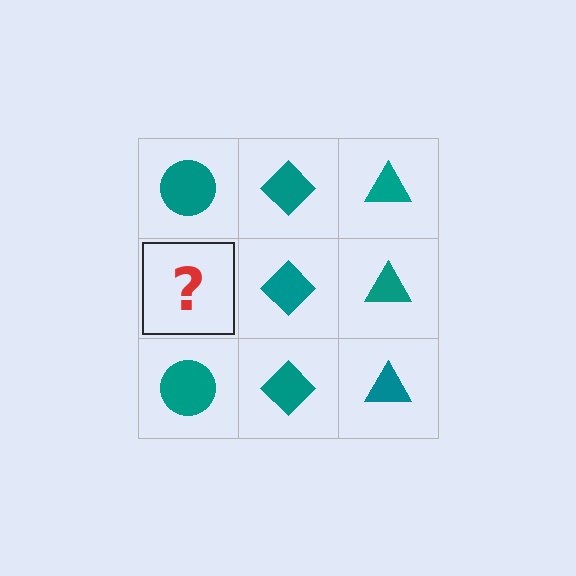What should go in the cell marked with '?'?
The missing cell should contain a teal circle.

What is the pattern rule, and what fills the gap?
The rule is that each column has a consistent shape. The gap should be filled with a teal circle.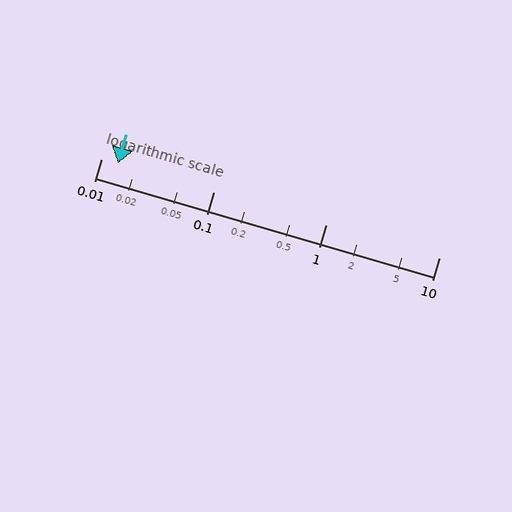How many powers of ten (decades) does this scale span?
The scale spans 3 decades, from 0.01 to 10.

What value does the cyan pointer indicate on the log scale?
The pointer indicates approximately 0.014.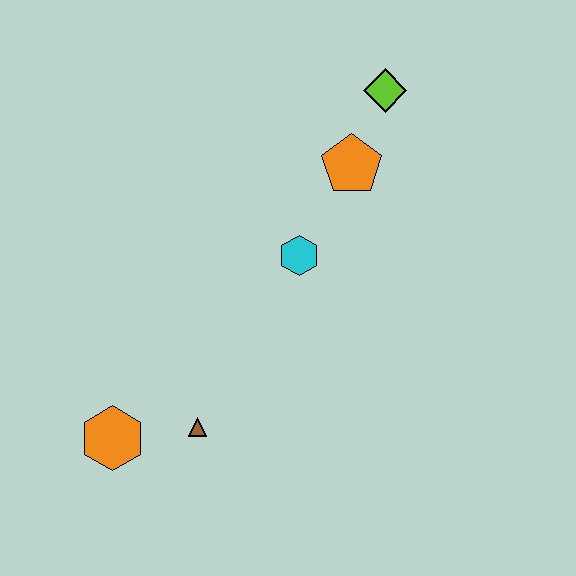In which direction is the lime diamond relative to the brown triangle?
The lime diamond is above the brown triangle.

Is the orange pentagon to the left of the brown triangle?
No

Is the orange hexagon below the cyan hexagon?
Yes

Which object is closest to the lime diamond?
The orange pentagon is closest to the lime diamond.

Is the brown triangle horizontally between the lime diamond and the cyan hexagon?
No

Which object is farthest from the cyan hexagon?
The orange hexagon is farthest from the cyan hexagon.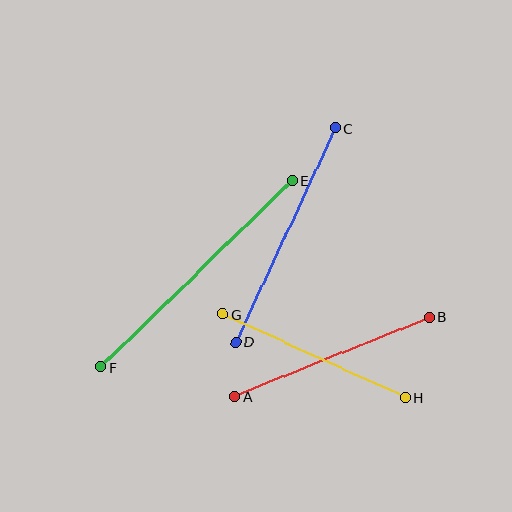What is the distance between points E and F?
The distance is approximately 268 pixels.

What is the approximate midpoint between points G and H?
The midpoint is at approximately (314, 356) pixels.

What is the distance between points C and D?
The distance is approximately 236 pixels.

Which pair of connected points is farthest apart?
Points E and F are farthest apart.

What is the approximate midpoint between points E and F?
The midpoint is at approximately (197, 274) pixels.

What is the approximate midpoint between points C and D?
The midpoint is at approximately (286, 235) pixels.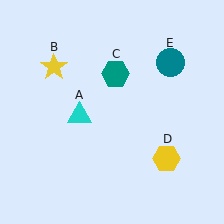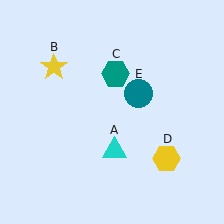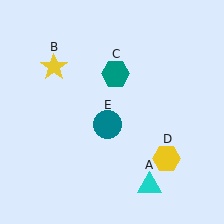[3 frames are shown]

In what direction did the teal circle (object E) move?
The teal circle (object E) moved down and to the left.